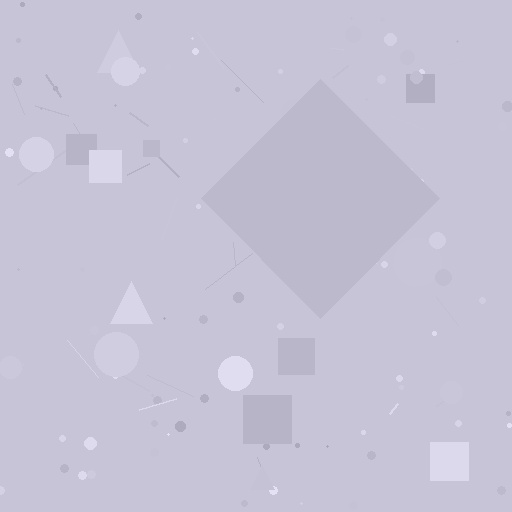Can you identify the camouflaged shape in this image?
The camouflaged shape is a diamond.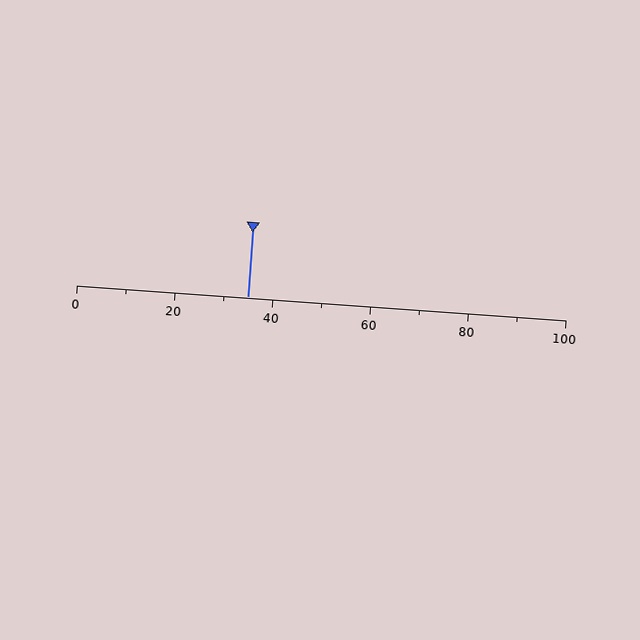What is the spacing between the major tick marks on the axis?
The major ticks are spaced 20 apart.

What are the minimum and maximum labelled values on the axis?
The axis runs from 0 to 100.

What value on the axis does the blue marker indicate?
The marker indicates approximately 35.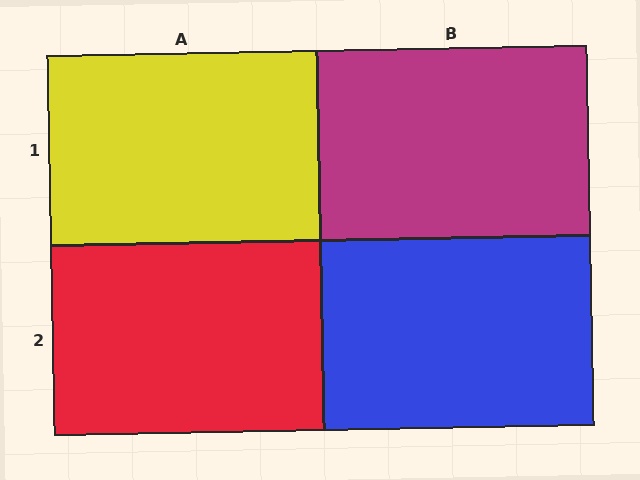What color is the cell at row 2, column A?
Red.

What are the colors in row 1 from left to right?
Yellow, magenta.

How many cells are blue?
1 cell is blue.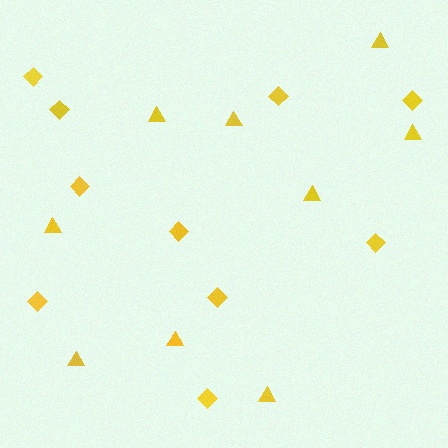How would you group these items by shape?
There are 2 groups: one group of triangles (9) and one group of diamonds (10).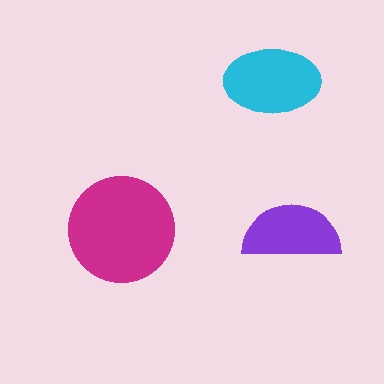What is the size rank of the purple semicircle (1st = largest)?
3rd.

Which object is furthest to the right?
The purple semicircle is rightmost.